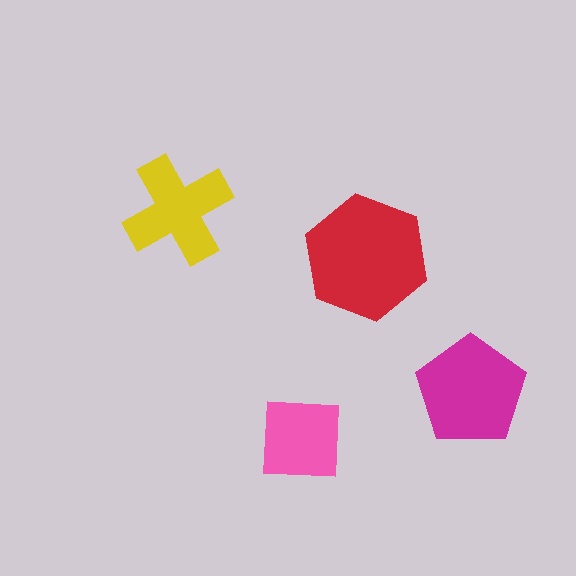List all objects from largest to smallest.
The red hexagon, the magenta pentagon, the yellow cross, the pink square.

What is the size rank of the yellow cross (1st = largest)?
3rd.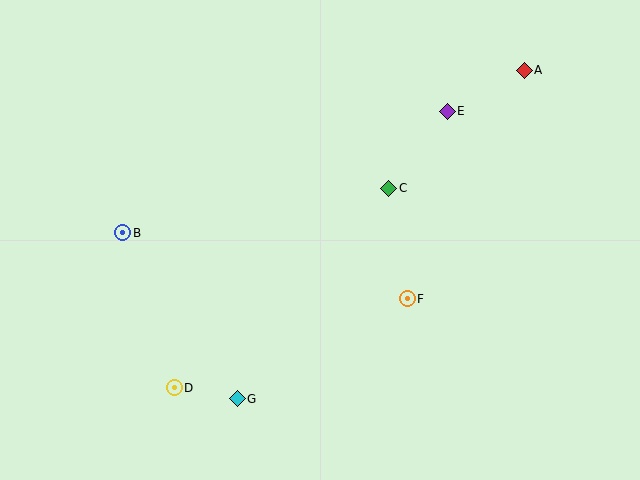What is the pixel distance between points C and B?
The distance between C and B is 269 pixels.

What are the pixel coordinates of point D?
Point D is at (174, 388).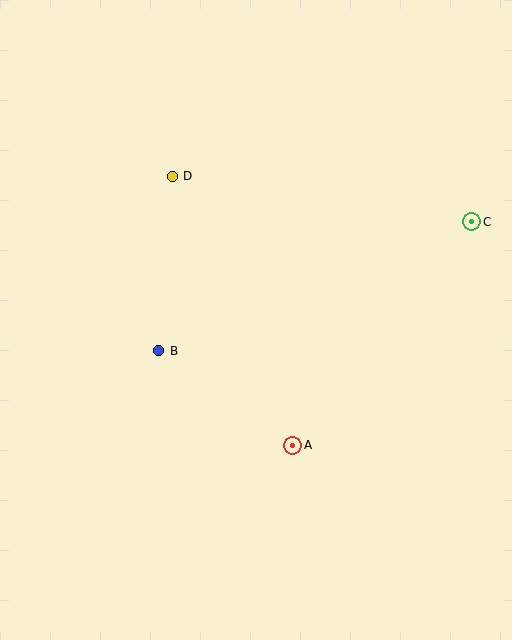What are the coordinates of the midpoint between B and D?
The midpoint between B and D is at (166, 263).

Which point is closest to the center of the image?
Point B at (159, 351) is closest to the center.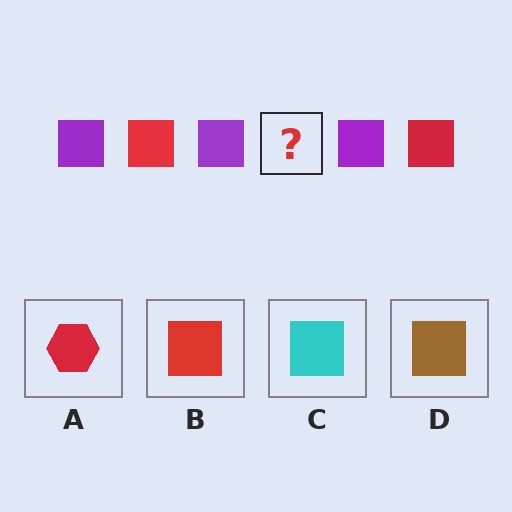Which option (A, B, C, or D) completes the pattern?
B.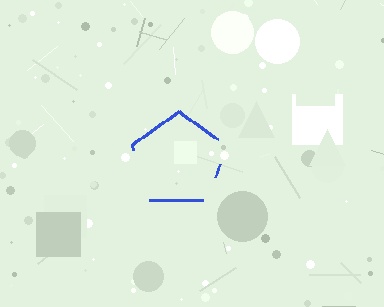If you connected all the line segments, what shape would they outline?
They would outline a pentagon.